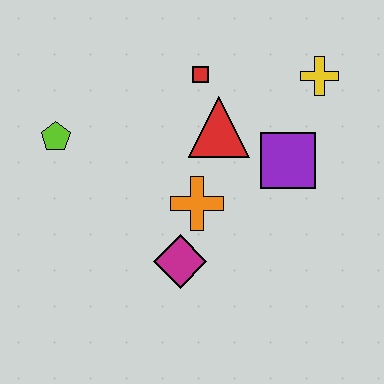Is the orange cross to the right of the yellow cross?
No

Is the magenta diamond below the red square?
Yes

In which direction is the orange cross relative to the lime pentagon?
The orange cross is to the right of the lime pentagon.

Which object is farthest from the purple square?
The lime pentagon is farthest from the purple square.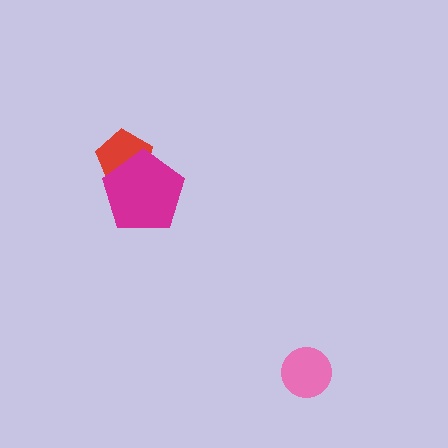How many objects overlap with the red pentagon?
1 object overlaps with the red pentagon.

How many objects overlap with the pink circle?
0 objects overlap with the pink circle.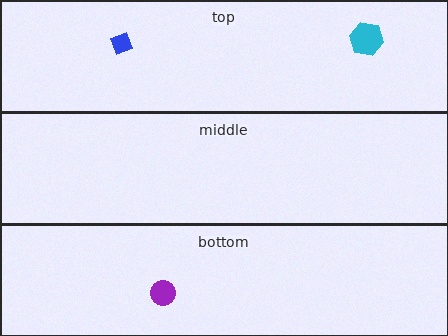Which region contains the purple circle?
The bottom region.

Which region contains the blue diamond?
The top region.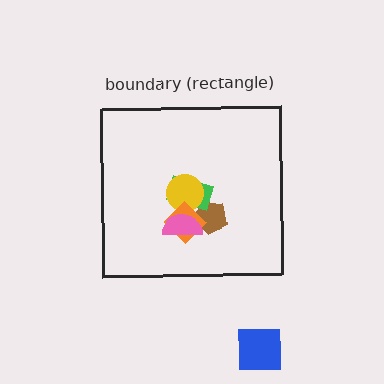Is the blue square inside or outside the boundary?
Outside.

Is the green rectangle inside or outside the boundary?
Inside.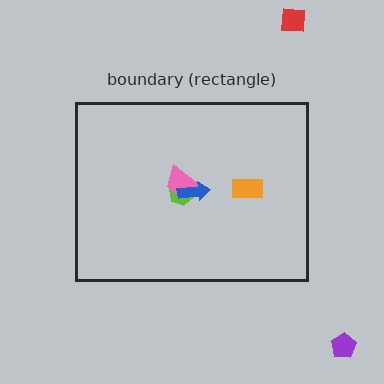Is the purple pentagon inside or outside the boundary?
Outside.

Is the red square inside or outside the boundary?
Outside.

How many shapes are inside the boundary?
4 inside, 2 outside.